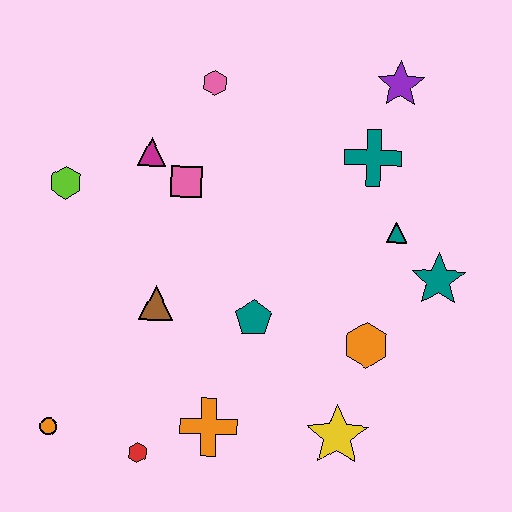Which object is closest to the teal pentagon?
The brown triangle is closest to the teal pentagon.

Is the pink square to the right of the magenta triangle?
Yes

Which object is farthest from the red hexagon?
The purple star is farthest from the red hexagon.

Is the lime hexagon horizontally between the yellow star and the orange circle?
Yes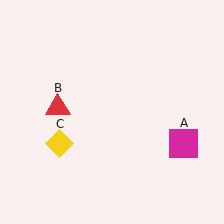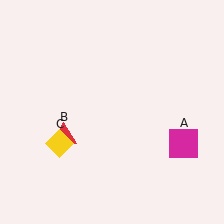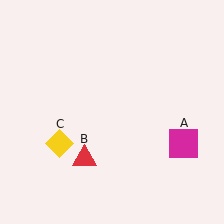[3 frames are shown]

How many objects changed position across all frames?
1 object changed position: red triangle (object B).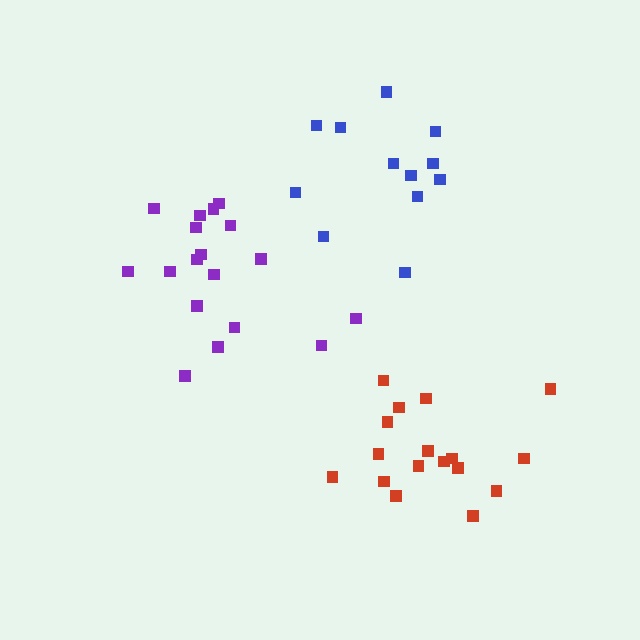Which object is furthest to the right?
The red cluster is rightmost.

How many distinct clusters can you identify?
There are 3 distinct clusters.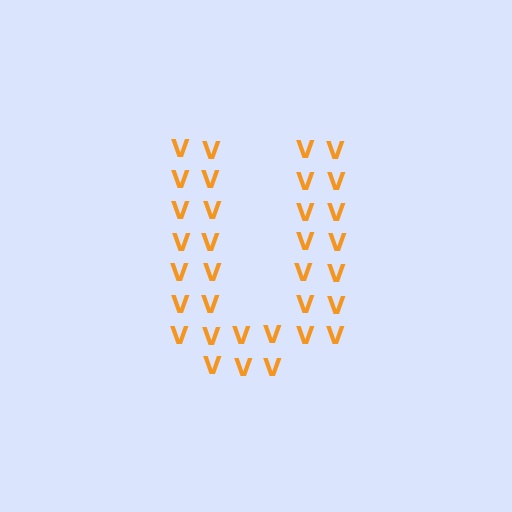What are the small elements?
The small elements are letter V's.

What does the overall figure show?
The overall figure shows the letter U.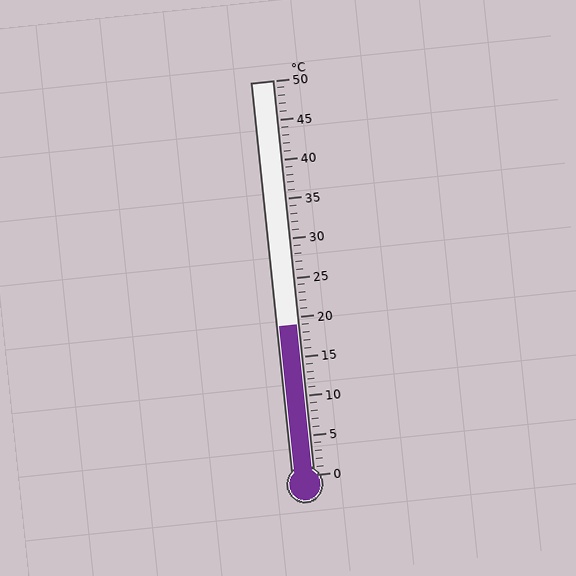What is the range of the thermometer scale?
The thermometer scale ranges from 0°C to 50°C.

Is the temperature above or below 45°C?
The temperature is below 45°C.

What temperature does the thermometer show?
The thermometer shows approximately 19°C.